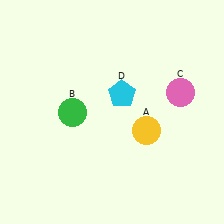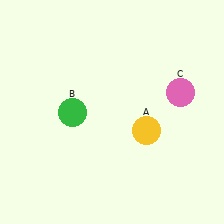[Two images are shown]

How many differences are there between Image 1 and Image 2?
There is 1 difference between the two images.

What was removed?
The cyan pentagon (D) was removed in Image 2.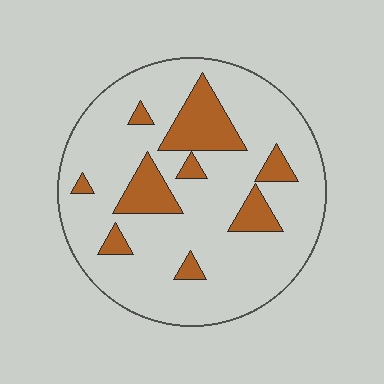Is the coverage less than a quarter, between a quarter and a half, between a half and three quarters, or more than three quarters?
Less than a quarter.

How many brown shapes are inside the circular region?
9.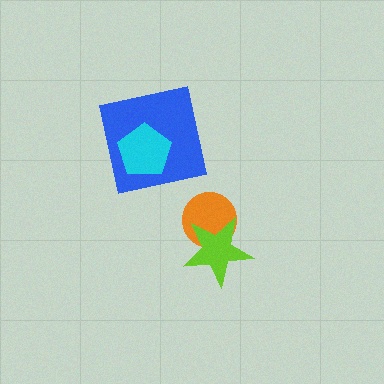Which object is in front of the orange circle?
The lime star is in front of the orange circle.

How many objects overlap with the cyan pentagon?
1 object overlaps with the cyan pentagon.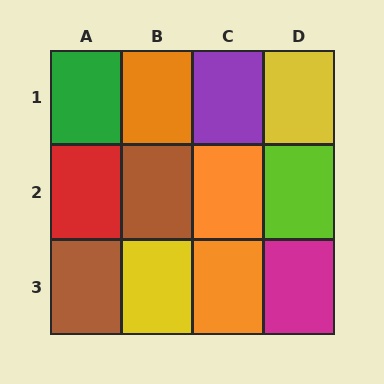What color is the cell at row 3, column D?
Magenta.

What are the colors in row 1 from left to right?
Green, orange, purple, yellow.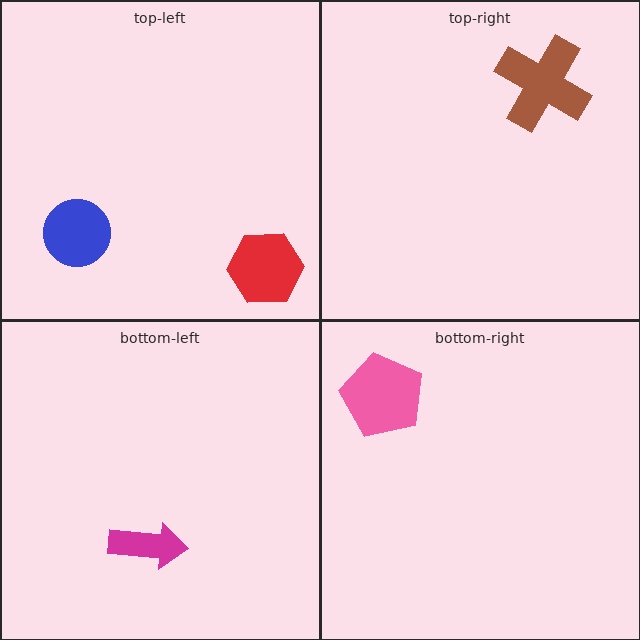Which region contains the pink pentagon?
The bottom-right region.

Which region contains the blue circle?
The top-left region.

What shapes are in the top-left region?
The blue circle, the red hexagon.